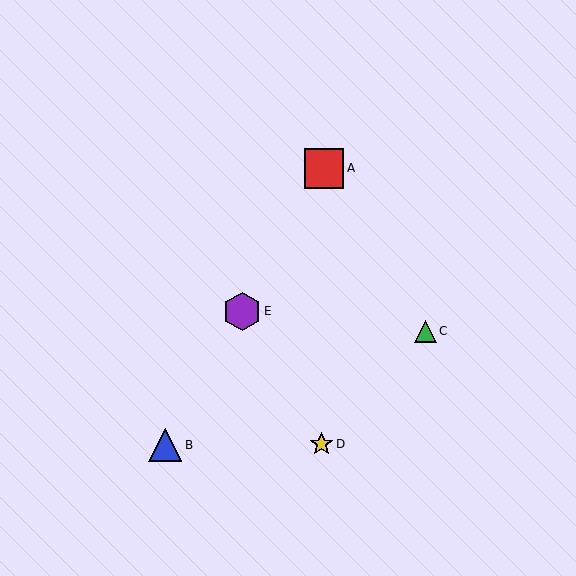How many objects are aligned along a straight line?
3 objects (A, B, E) are aligned along a straight line.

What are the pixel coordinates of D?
Object D is at (322, 444).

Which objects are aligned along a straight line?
Objects A, B, E are aligned along a straight line.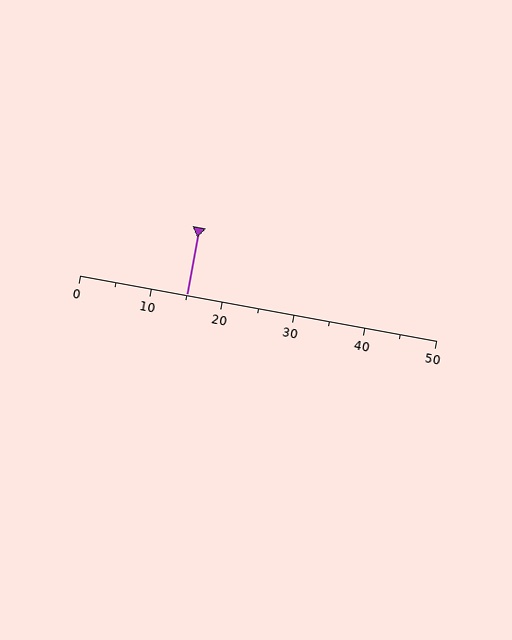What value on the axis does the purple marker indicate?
The marker indicates approximately 15.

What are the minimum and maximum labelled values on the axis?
The axis runs from 0 to 50.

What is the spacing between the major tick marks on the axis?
The major ticks are spaced 10 apart.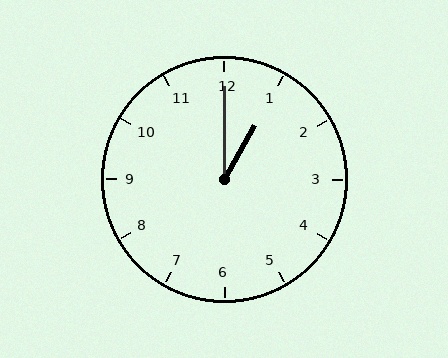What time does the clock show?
1:00.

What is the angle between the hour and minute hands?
Approximately 30 degrees.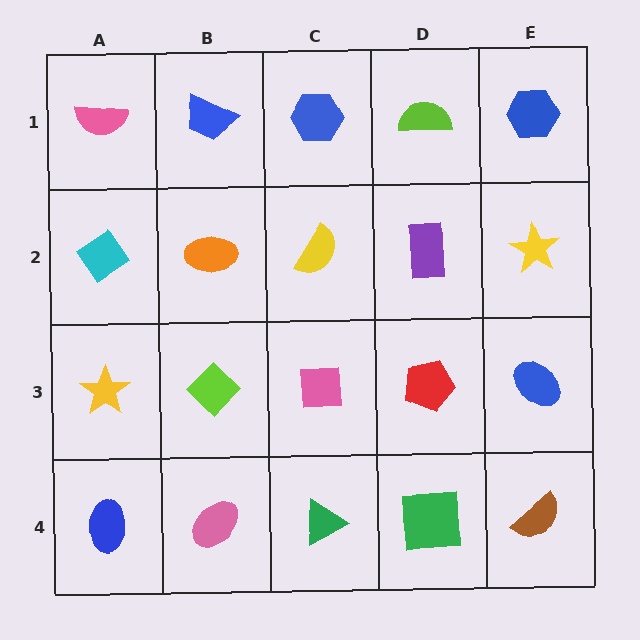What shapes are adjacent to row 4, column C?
A pink square (row 3, column C), a pink ellipse (row 4, column B), a green square (row 4, column D).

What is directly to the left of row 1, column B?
A pink semicircle.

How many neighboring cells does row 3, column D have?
4.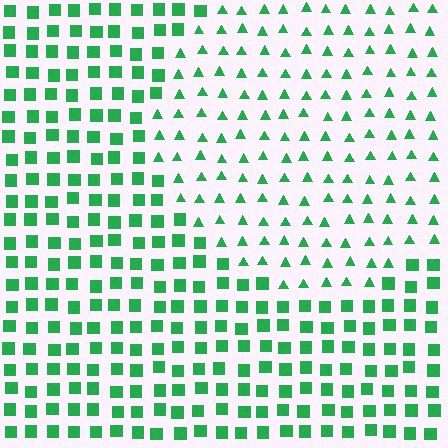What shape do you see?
I see a circle.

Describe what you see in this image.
The image is filled with small green elements arranged in a uniform grid. A circle-shaped region contains triangles, while the surrounding area contains squares. The boundary is defined purely by the change in element shape.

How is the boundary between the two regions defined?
The boundary is defined by a change in element shape: triangles inside vs. squares outside. All elements share the same color and spacing.